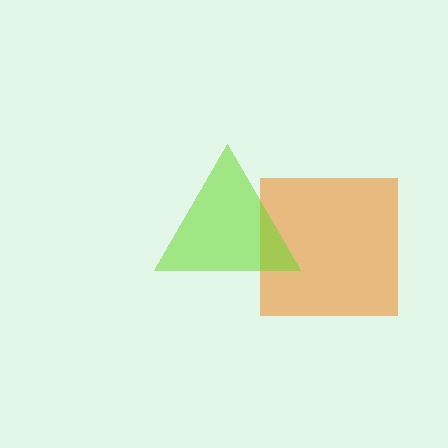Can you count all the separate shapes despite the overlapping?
Yes, there are 2 separate shapes.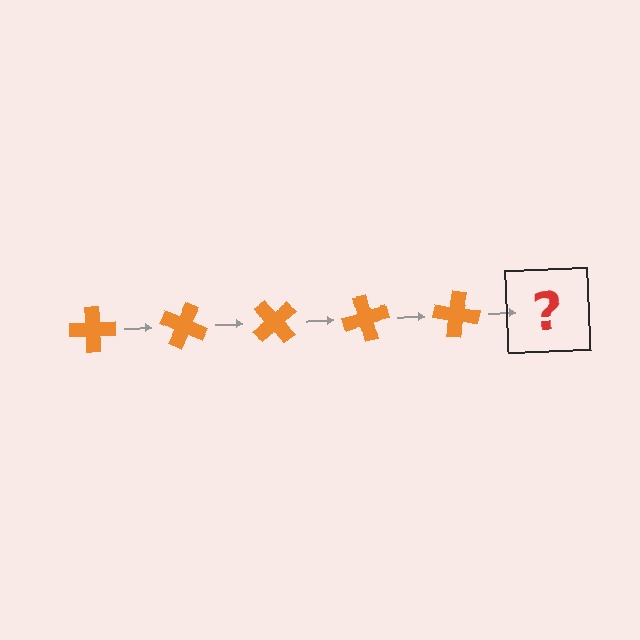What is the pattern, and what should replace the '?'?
The pattern is that the cross rotates 25 degrees each step. The '?' should be an orange cross rotated 125 degrees.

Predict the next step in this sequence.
The next step is an orange cross rotated 125 degrees.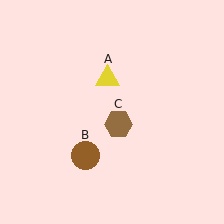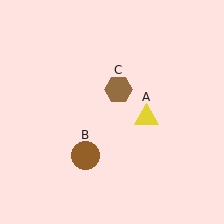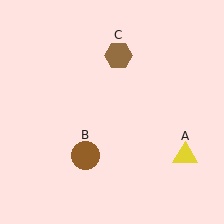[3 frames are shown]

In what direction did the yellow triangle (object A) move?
The yellow triangle (object A) moved down and to the right.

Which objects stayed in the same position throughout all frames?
Brown circle (object B) remained stationary.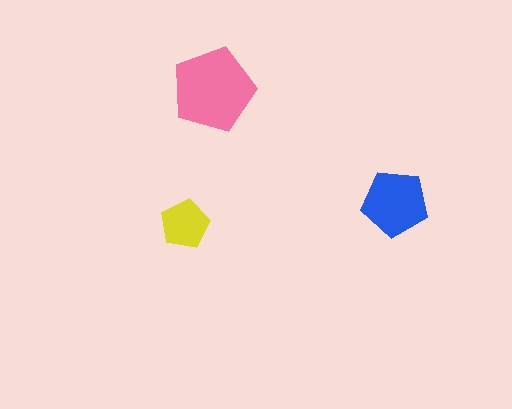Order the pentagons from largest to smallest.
the pink one, the blue one, the yellow one.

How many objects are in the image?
There are 3 objects in the image.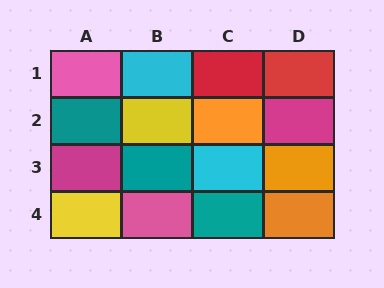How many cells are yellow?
2 cells are yellow.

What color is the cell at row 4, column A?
Yellow.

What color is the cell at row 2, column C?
Orange.